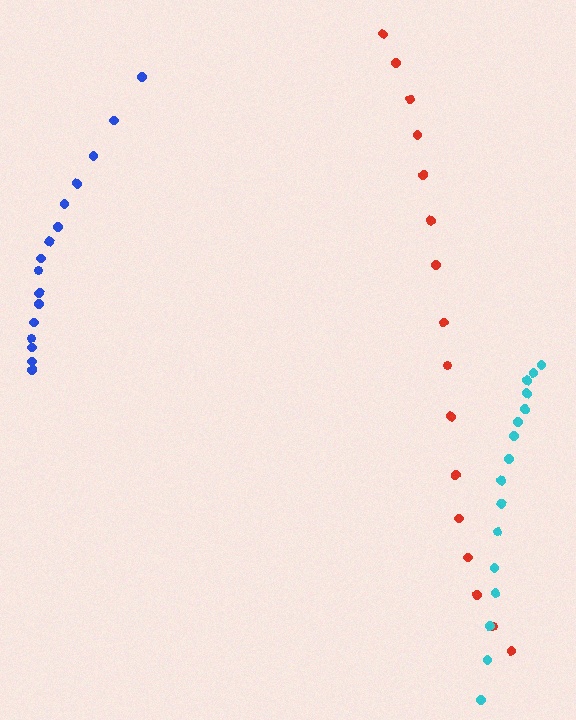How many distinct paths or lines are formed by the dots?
There are 3 distinct paths.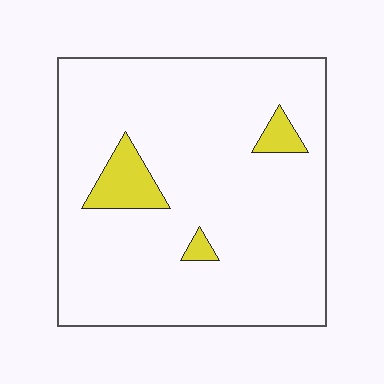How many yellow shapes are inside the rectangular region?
3.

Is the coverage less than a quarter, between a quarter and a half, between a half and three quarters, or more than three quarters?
Less than a quarter.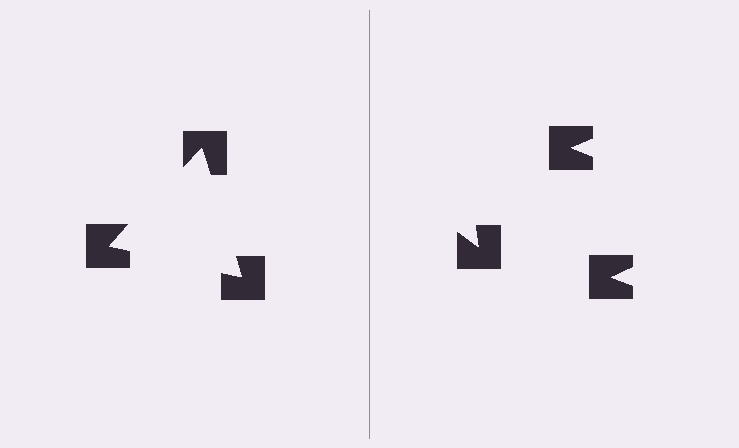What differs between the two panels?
The notched squares are positioned identically on both sides; only the wedge orientations differ. On the left they align to a triangle; on the right they are misaligned.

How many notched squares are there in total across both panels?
6 — 3 on each side.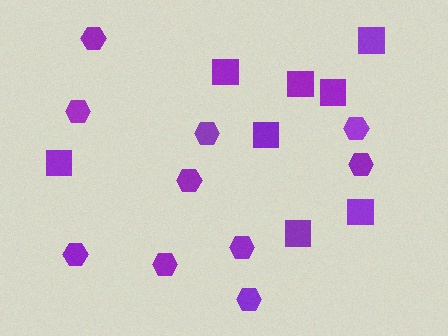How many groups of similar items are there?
There are 2 groups: one group of hexagons (10) and one group of squares (8).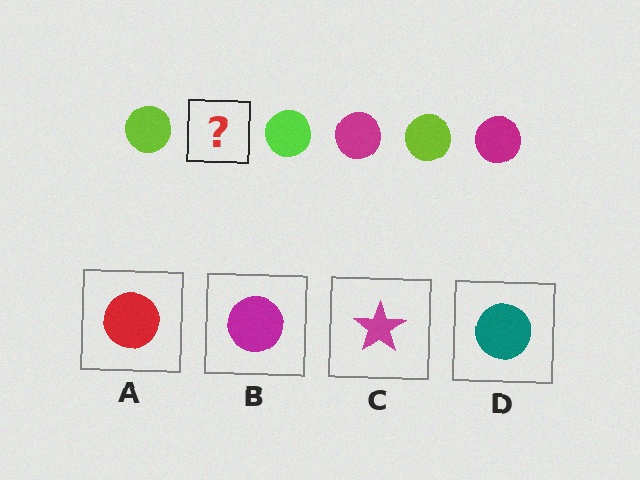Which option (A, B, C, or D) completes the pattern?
B.